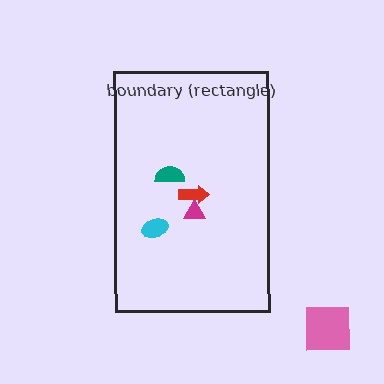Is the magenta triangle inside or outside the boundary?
Inside.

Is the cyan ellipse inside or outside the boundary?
Inside.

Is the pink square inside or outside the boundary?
Outside.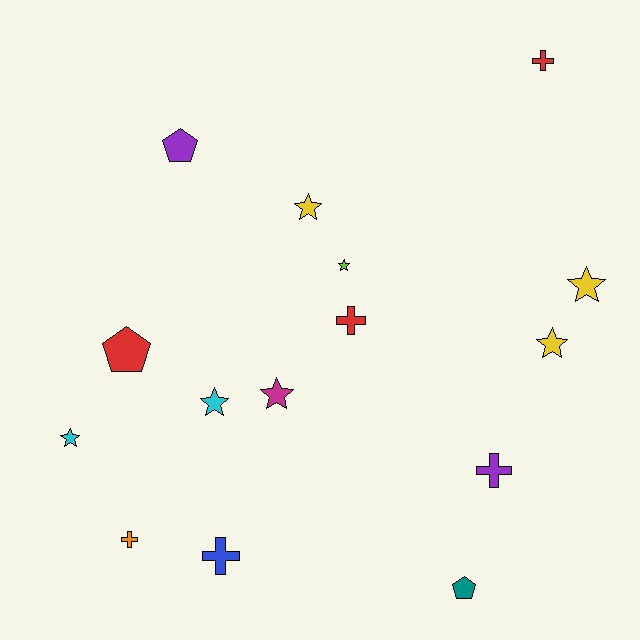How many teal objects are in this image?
There is 1 teal object.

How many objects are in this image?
There are 15 objects.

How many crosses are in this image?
There are 5 crosses.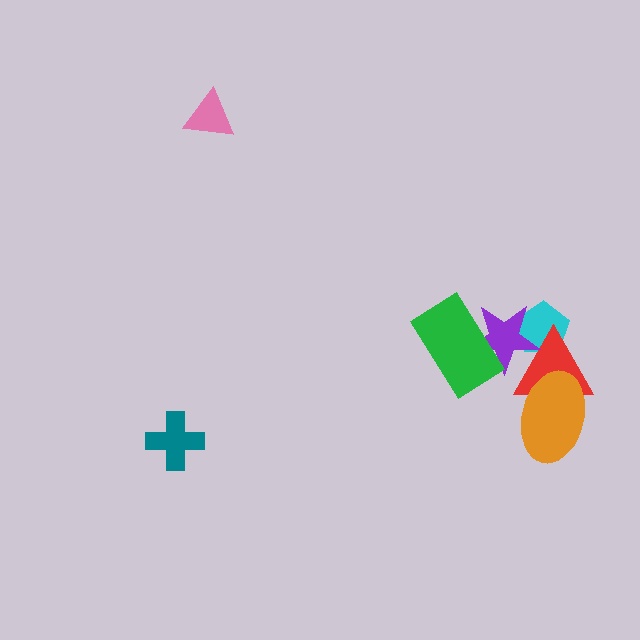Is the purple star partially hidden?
Yes, it is partially covered by another shape.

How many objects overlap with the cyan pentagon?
2 objects overlap with the cyan pentagon.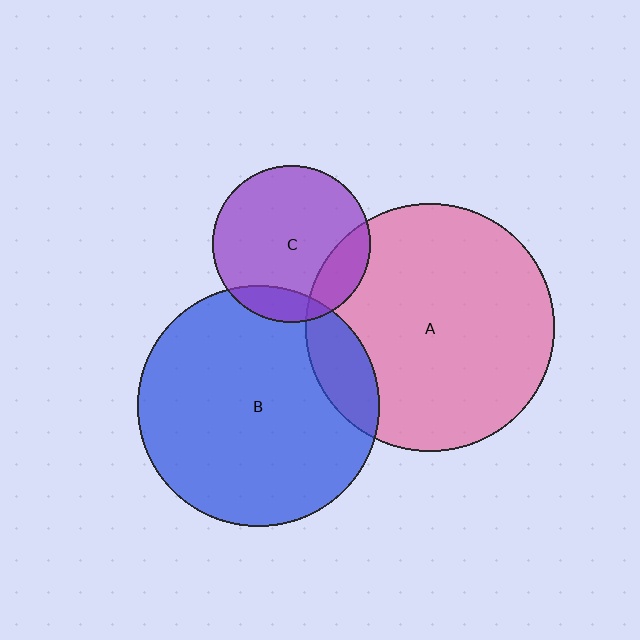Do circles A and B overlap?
Yes.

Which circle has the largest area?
Circle A (pink).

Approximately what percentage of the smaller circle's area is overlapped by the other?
Approximately 15%.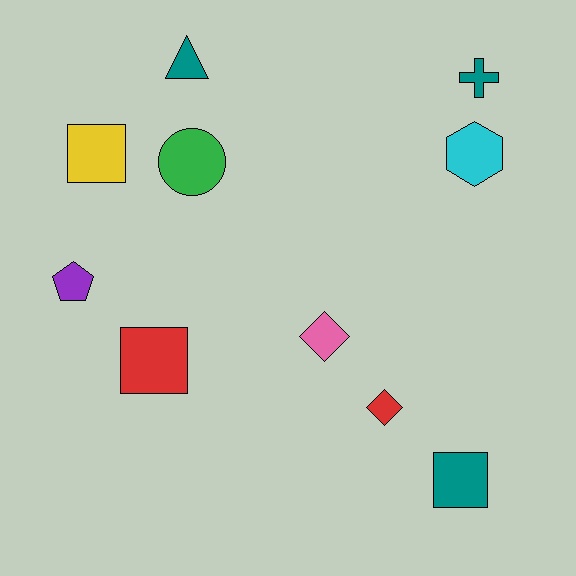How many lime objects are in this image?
There are no lime objects.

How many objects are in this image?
There are 10 objects.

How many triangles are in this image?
There is 1 triangle.